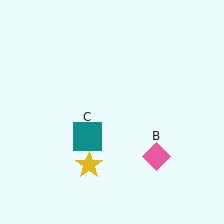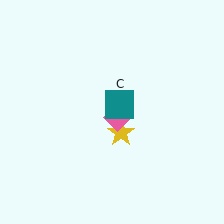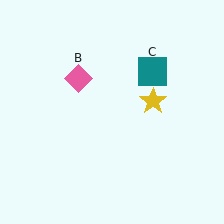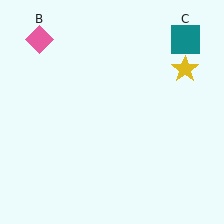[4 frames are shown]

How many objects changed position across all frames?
3 objects changed position: yellow star (object A), pink diamond (object B), teal square (object C).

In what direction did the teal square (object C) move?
The teal square (object C) moved up and to the right.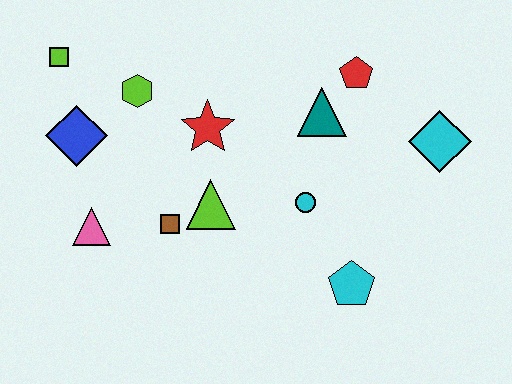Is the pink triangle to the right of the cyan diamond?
No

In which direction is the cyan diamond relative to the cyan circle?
The cyan diamond is to the right of the cyan circle.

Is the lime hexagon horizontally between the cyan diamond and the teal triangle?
No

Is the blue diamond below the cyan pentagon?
No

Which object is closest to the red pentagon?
The teal triangle is closest to the red pentagon.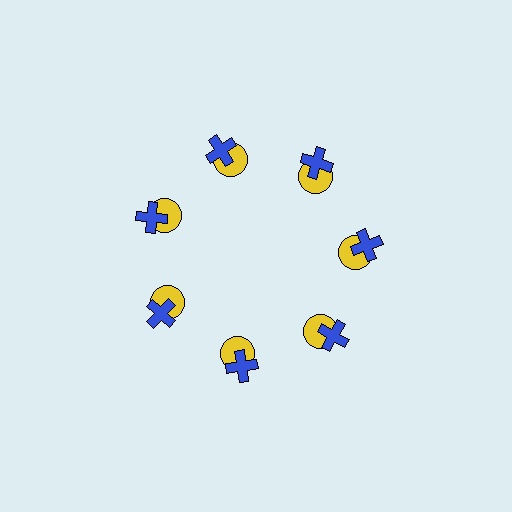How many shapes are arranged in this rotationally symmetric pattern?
There are 14 shapes, arranged in 7 groups of 2.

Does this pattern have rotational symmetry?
Yes, this pattern has 7-fold rotational symmetry. It looks the same after rotating 51 degrees around the center.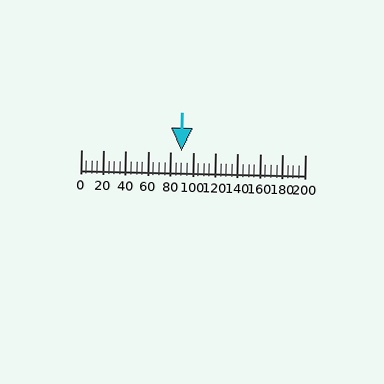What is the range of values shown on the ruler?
The ruler shows values from 0 to 200.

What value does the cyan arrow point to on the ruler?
The cyan arrow points to approximately 90.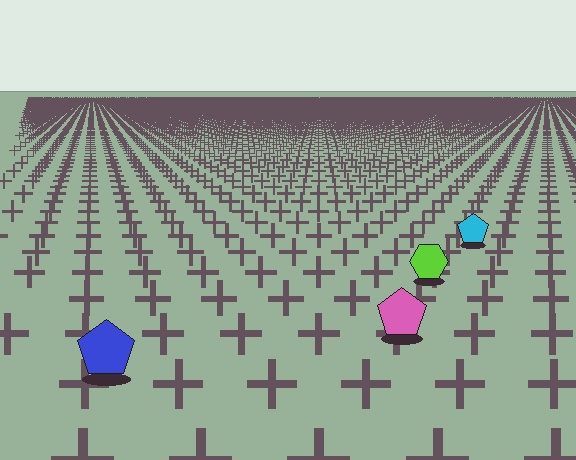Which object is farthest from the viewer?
The cyan pentagon is farthest from the viewer. It appears smaller and the ground texture around it is denser.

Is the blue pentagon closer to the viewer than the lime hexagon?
Yes. The blue pentagon is closer — you can tell from the texture gradient: the ground texture is coarser near it.